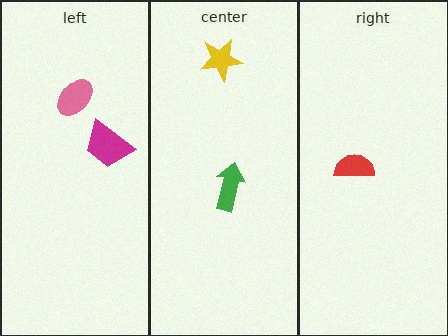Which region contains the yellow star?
The center region.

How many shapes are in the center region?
2.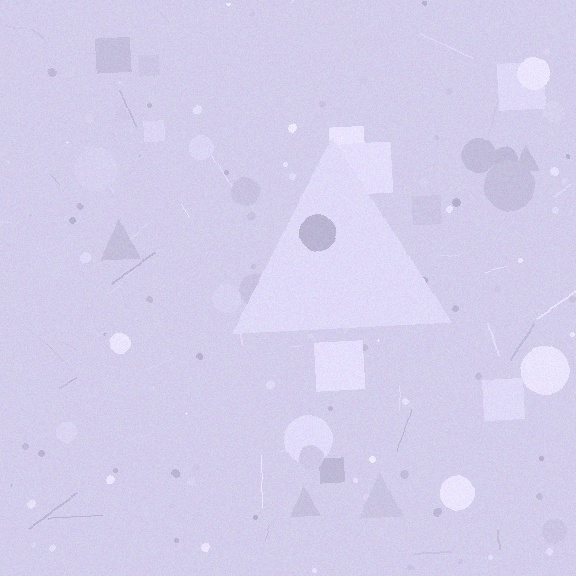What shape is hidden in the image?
A triangle is hidden in the image.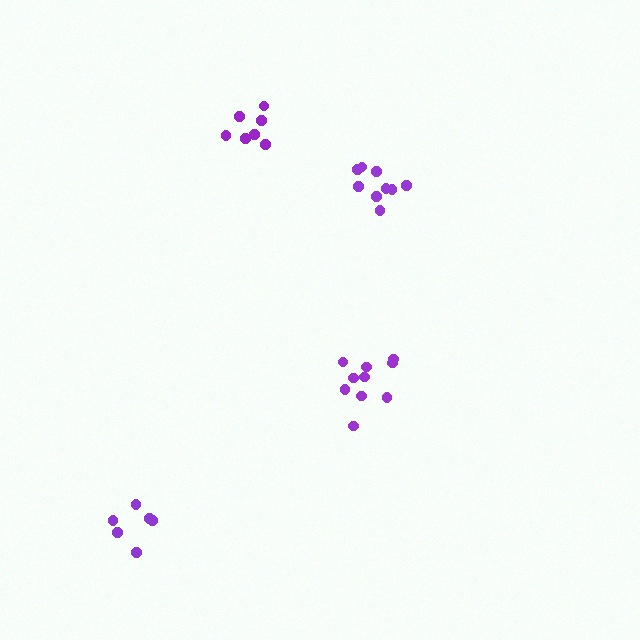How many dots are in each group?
Group 1: 10 dots, Group 2: 6 dots, Group 3: 9 dots, Group 4: 7 dots (32 total).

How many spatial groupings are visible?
There are 4 spatial groupings.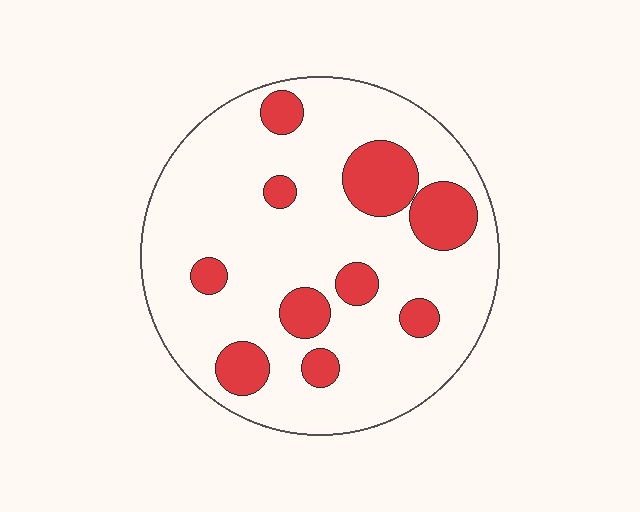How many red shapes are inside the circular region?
10.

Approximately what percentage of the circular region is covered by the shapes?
Approximately 20%.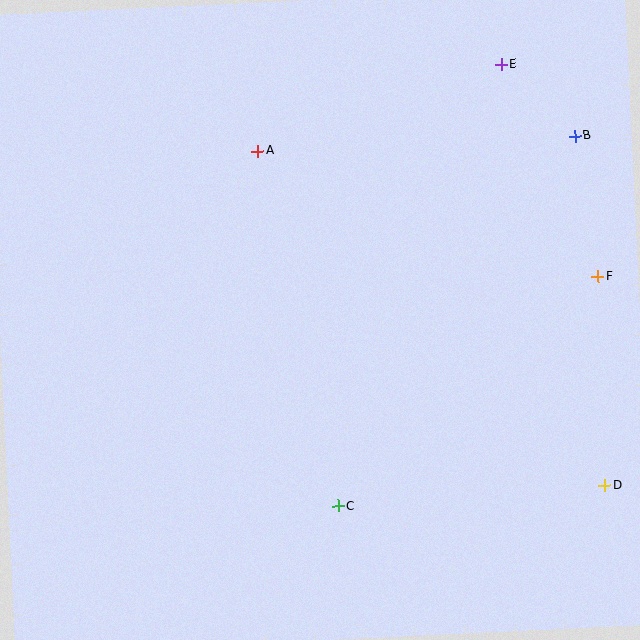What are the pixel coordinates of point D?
Point D is at (605, 485).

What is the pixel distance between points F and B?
The distance between F and B is 142 pixels.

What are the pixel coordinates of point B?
Point B is at (575, 136).